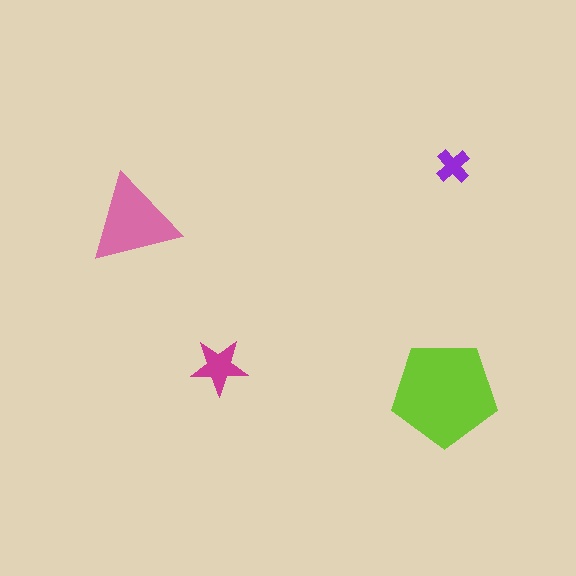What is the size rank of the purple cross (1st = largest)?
4th.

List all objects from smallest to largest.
The purple cross, the magenta star, the pink triangle, the lime pentagon.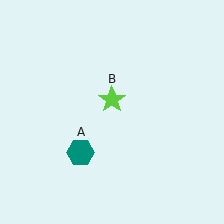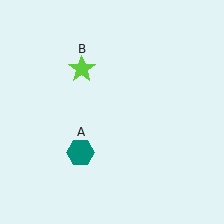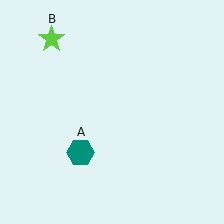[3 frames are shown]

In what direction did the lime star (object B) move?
The lime star (object B) moved up and to the left.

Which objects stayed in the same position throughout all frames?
Teal hexagon (object A) remained stationary.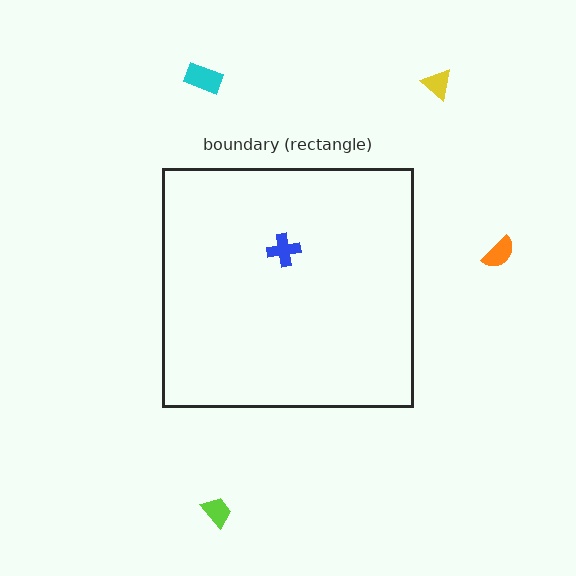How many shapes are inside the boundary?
1 inside, 4 outside.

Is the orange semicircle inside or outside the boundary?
Outside.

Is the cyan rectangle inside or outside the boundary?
Outside.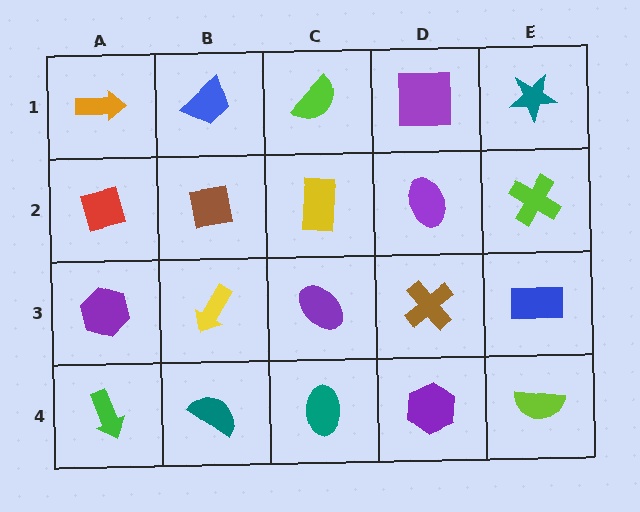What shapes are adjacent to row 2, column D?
A purple square (row 1, column D), a brown cross (row 3, column D), a yellow rectangle (row 2, column C), a lime cross (row 2, column E).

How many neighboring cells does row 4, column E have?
2.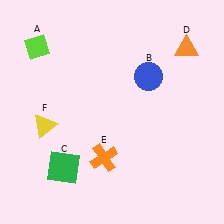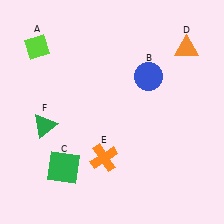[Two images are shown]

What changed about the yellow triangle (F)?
In Image 1, F is yellow. In Image 2, it changed to green.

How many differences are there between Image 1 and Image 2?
There is 1 difference between the two images.